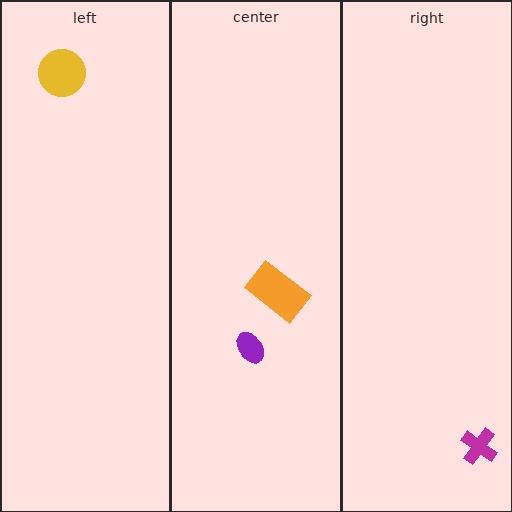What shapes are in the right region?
The magenta cross.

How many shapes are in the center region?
2.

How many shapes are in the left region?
1.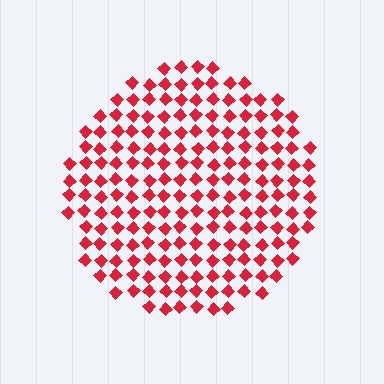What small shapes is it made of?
It is made of small diamonds.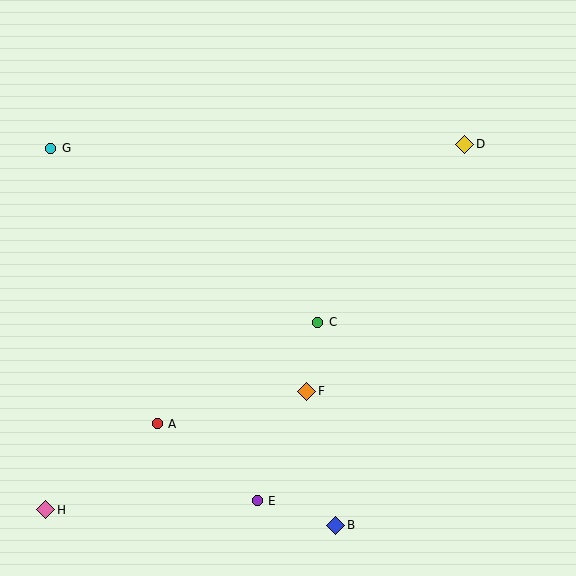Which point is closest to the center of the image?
Point C at (318, 322) is closest to the center.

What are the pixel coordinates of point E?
Point E is at (257, 501).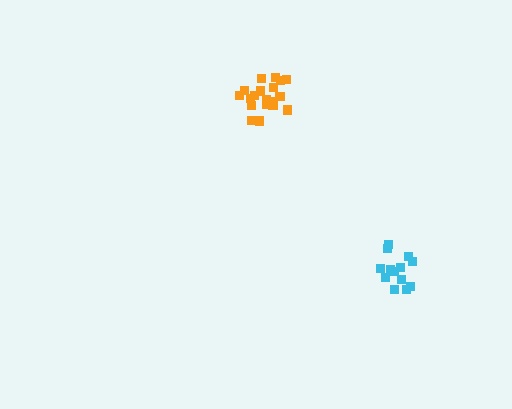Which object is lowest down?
The cyan cluster is bottommost.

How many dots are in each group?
Group 1: 13 dots, Group 2: 19 dots (32 total).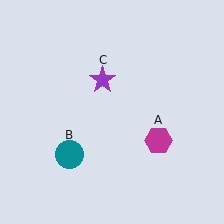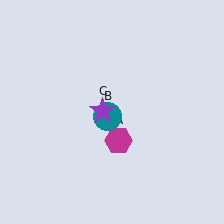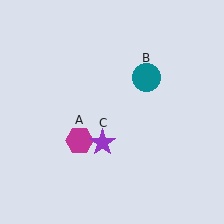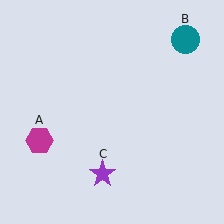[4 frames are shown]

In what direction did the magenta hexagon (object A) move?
The magenta hexagon (object A) moved left.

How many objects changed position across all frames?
3 objects changed position: magenta hexagon (object A), teal circle (object B), purple star (object C).